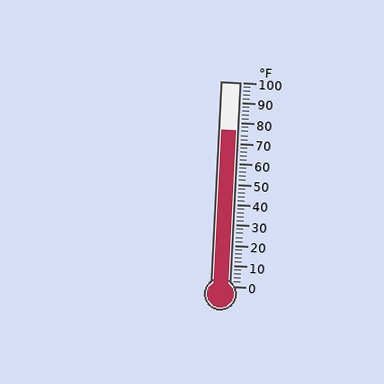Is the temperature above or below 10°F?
The temperature is above 10°F.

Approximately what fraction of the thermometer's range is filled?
The thermometer is filled to approximately 75% of its range.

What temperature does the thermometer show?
The thermometer shows approximately 76°F.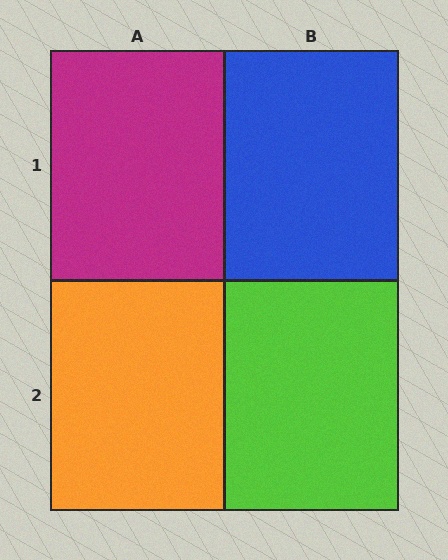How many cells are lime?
1 cell is lime.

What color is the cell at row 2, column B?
Lime.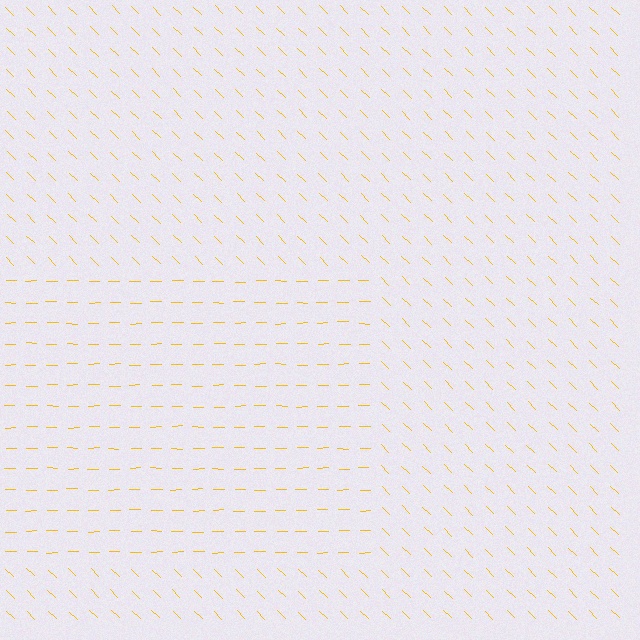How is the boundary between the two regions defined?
The boundary is defined purely by a change in line orientation (approximately 45 degrees difference). All lines are the same color and thickness.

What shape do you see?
I see a rectangle.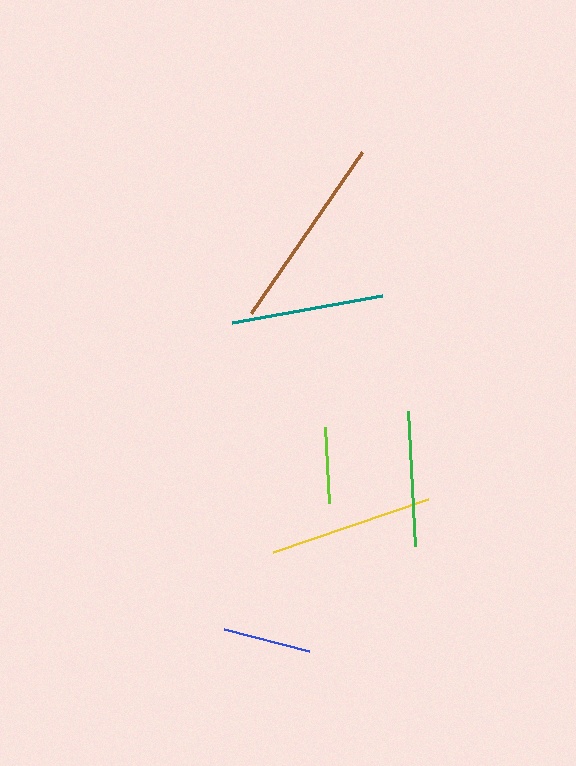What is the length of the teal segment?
The teal segment is approximately 153 pixels long.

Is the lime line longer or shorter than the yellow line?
The yellow line is longer than the lime line.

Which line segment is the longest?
The brown line is the longest at approximately 195 pixels.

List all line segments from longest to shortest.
From longest to shortest: brown, yellow, teal, green, blue, lime.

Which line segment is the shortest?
The lime line is the shortest at approximately 76 pixels.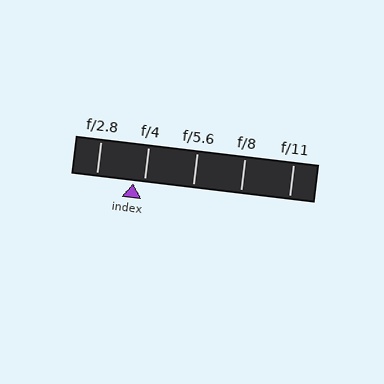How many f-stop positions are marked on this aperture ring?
There are 5 f-stop positions marked.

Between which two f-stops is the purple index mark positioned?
The index mark is between f/2.8 and f/4.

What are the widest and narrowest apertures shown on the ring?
The widest aperture shown is f/2.8 and the narrowest is f/11.